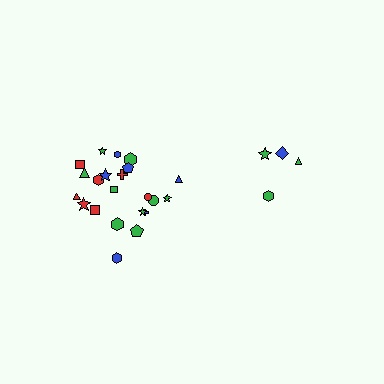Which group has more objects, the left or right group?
The left group.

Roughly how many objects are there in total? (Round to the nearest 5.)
Roughly 25 objects in total.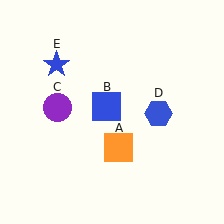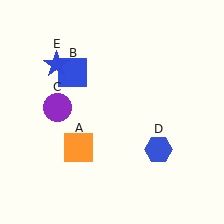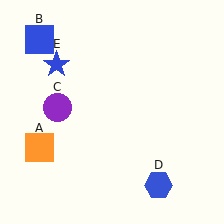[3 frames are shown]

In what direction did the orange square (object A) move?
The orange square (object A) moved left.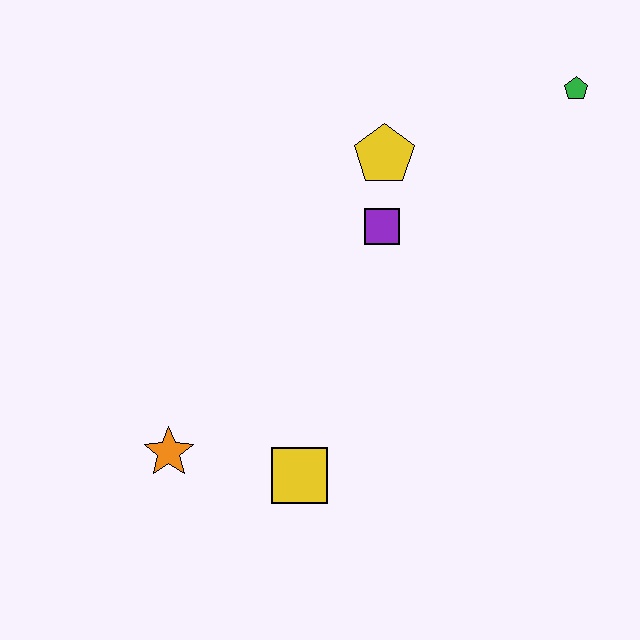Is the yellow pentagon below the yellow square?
No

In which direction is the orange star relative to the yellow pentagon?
The orange star is below the yellow pentagon.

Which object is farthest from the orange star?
The green pentagon is farthest from the orange star.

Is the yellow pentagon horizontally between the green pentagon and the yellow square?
Yes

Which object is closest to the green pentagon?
The yellow pentagon is closest to the green pentagon.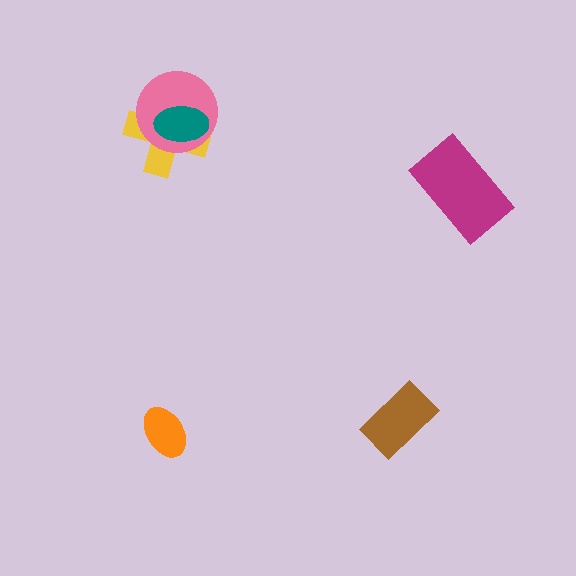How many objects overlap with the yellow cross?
2 objects overlap with the yellow cross.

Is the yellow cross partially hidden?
Yes, it is partially covered by another shape.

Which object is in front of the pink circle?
The teal ellipse is in front of the pink circle.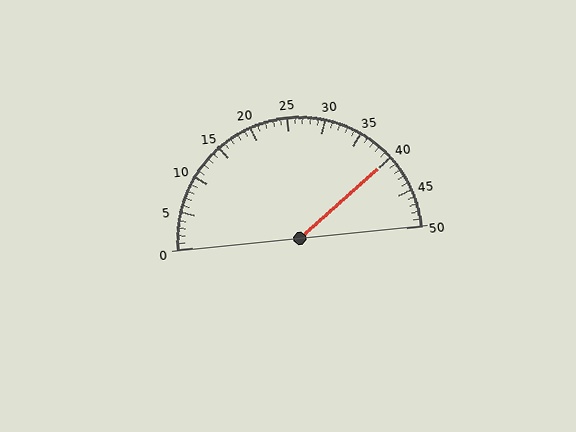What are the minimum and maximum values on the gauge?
The gauge ranges from 0 to 50.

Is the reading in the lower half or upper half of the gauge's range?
The reading is in the upper half of the range (0 to 50).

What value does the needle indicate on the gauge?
The needle indicates approximately 40.